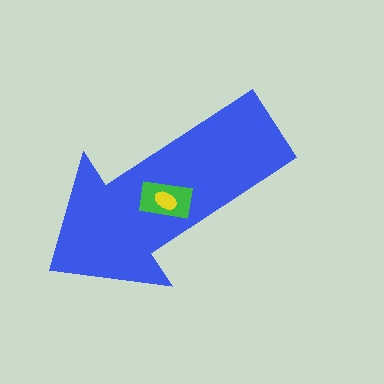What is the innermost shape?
The yellow ellipse.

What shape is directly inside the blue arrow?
The green rectangle.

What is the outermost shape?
The blue arrow.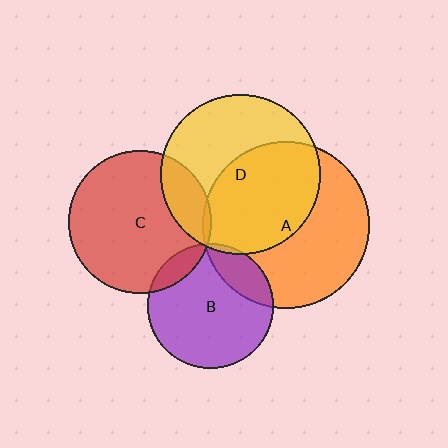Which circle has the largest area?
Circle A (orange).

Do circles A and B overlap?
Yes.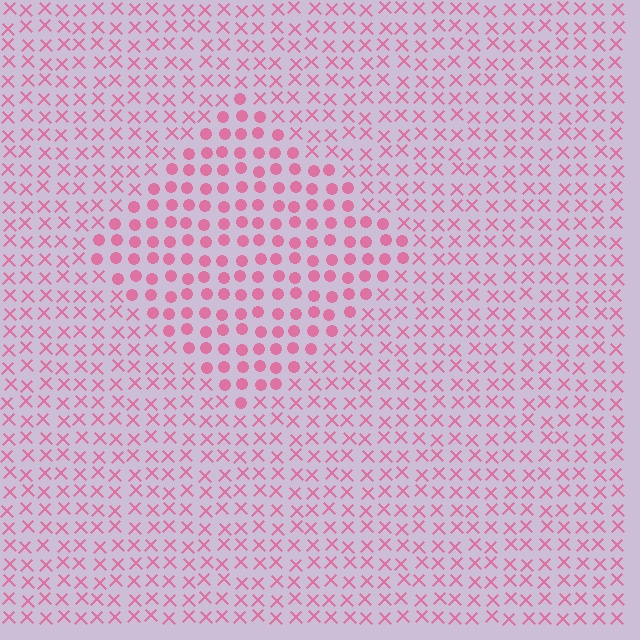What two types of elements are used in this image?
The image uses circles inside the diamond region and X marks outside it.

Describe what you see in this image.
The image is filled with small pink elements arranged in a uniform grid. A diamond-shaped region contains circles, while the surrounding area contains X marks. The boundary is defined purely by the change in element shape.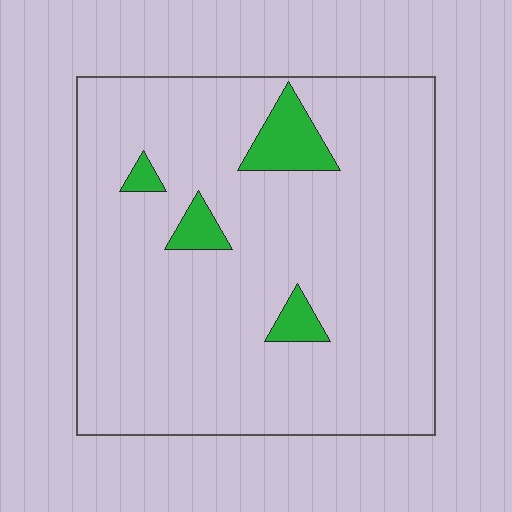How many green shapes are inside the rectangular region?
4.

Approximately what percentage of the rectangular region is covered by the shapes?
Approximately 10%.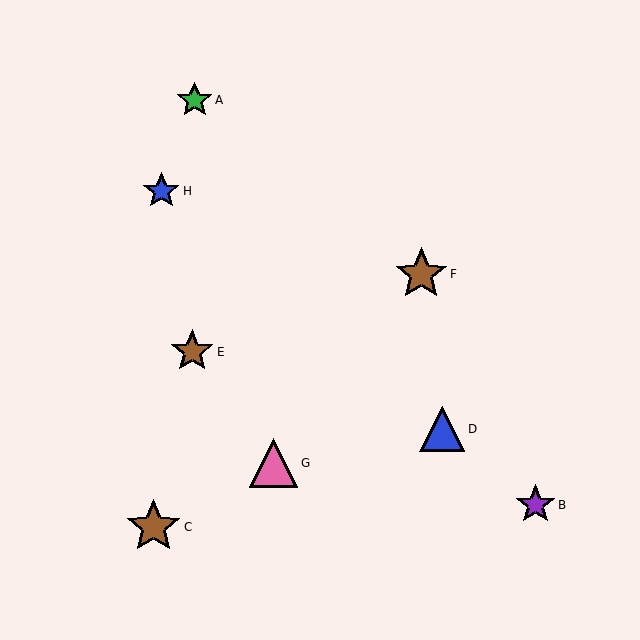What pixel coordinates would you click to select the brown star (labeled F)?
Click at (421, 274) to select the brown star F.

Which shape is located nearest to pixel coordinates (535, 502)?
The purple star (labeled B) at (535, 505) is nearest to that location.